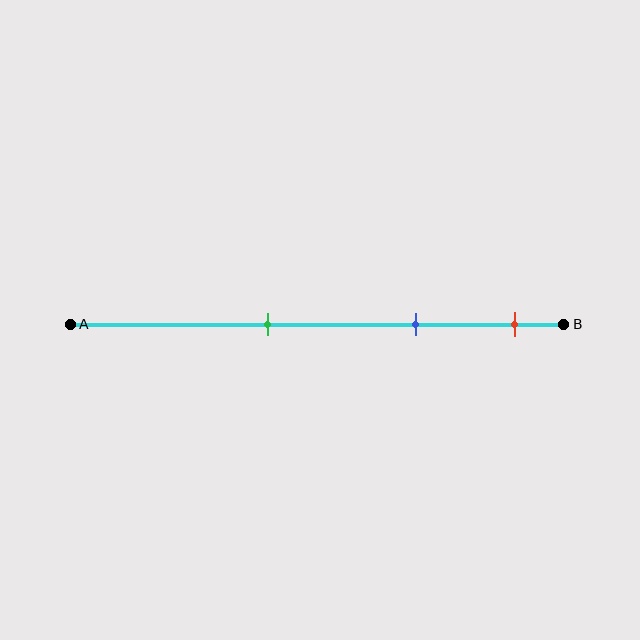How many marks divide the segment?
There are 3 marks dividing the segment.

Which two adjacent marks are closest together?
The blue and red marks are the closest adjacent pair.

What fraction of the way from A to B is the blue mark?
The blue mark is approximately 70% (0.7) of the way from A to B.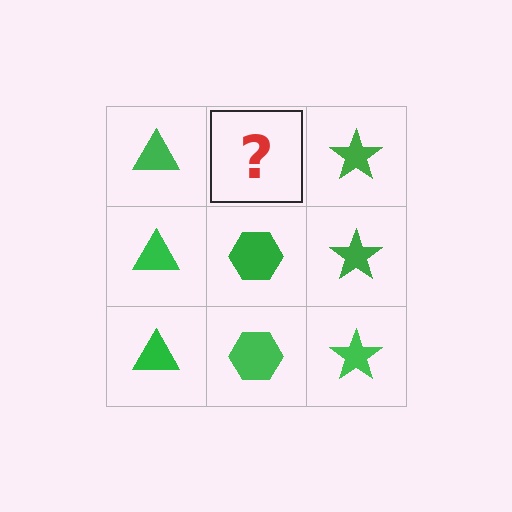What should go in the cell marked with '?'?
The missing cell should contain a green hexagon.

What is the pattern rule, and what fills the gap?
The rule is that each column has a consistent shape. The gap should be filled with a green hexagon.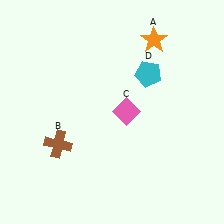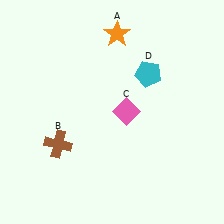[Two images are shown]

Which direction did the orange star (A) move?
The orange star (A) moved left.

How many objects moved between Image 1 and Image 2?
1 object moved between the two images.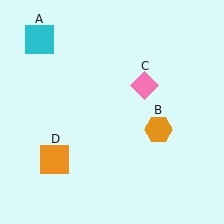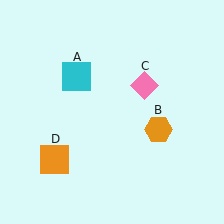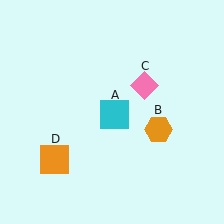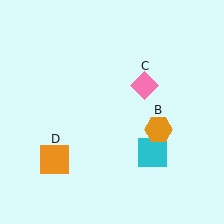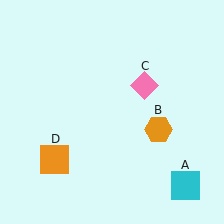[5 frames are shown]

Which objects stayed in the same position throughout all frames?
Orange hexagon (object B) and pink diamond (object C) and orange square (object D) remained stationary.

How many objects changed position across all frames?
1 object changed position: cyan square (object A).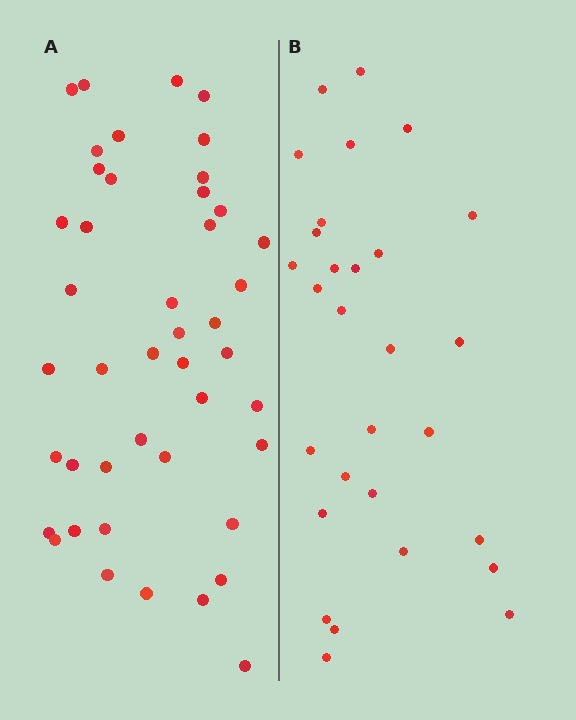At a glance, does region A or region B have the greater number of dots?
Region A (the left region) has more dots.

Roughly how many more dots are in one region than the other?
Region A has approximately 15 more dots than region B.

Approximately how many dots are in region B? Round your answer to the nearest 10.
About 30 dots. (The exact count is 29, which rounds to 30.)